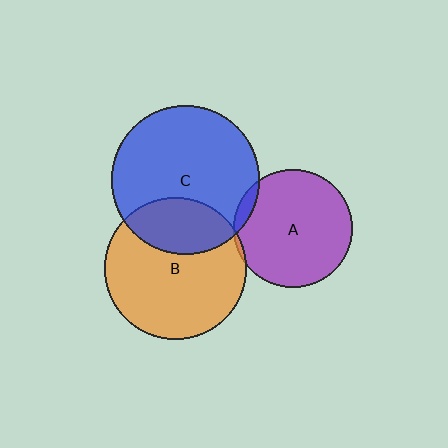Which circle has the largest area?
Circle C (blue).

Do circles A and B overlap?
Yes.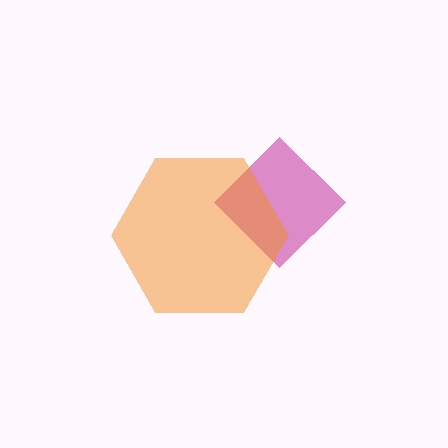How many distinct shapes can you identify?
There are 2 distinct shapes: a magenta diamond, an orange hexagon.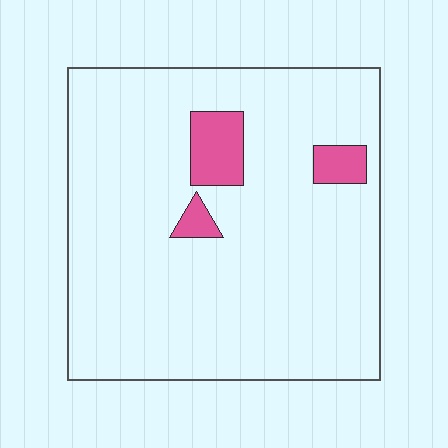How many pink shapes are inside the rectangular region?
3.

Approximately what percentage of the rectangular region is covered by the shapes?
Approximately 10%.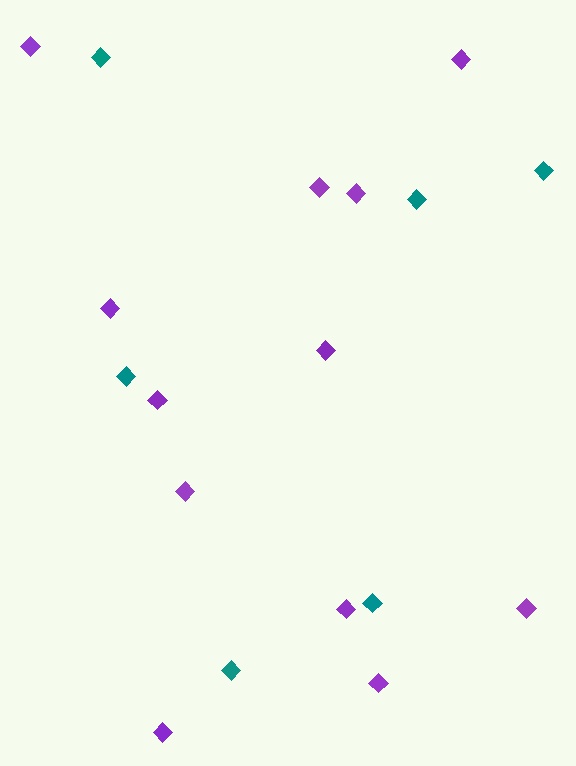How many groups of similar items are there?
There are 2 groups: one group of purple diamonds (12) and one group of teal diamonds (6).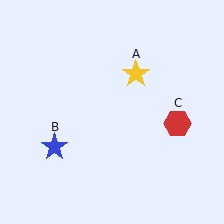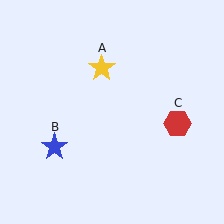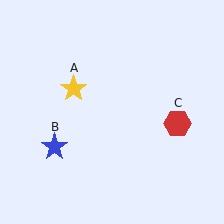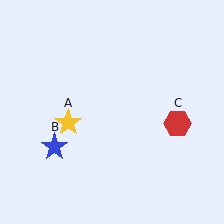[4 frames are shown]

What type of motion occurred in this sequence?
The yellow star (object A) rotated counterclockwise around the center of the scene.